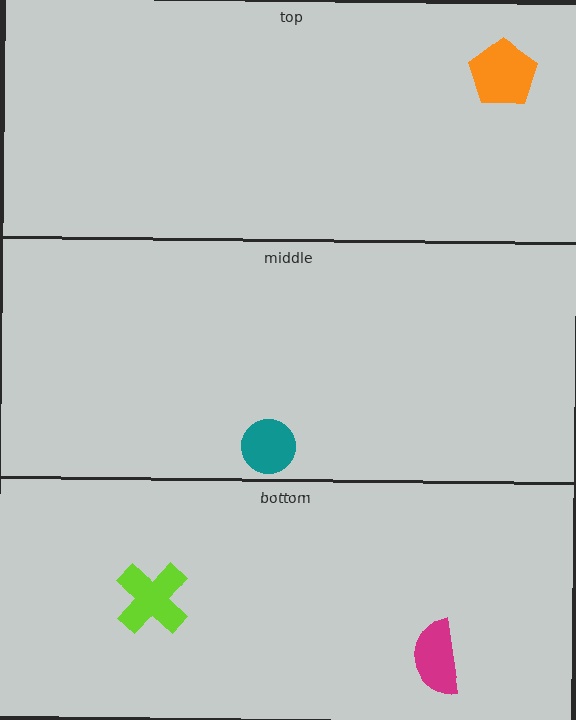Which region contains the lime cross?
The bottom region.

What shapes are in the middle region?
The teal circle.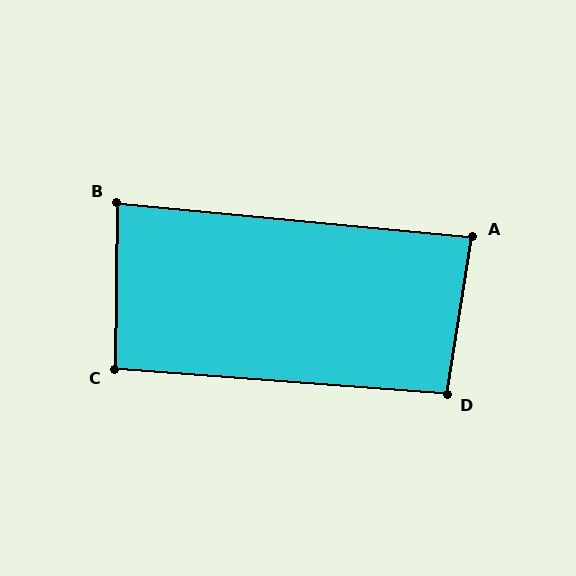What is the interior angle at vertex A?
Approximately 87 degrees (approximately right).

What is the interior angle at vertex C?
Approximately 93 degrees (approximately right).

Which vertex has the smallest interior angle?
B, at approximately 85 degrees.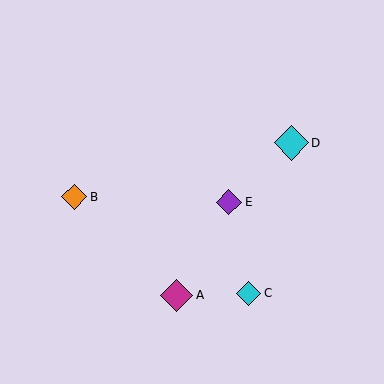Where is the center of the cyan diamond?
The center of the cyan diamond is at (249, 293).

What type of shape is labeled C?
Shape C is a cyan diamond.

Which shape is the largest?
The cyan diamond (labeled D) is the largest.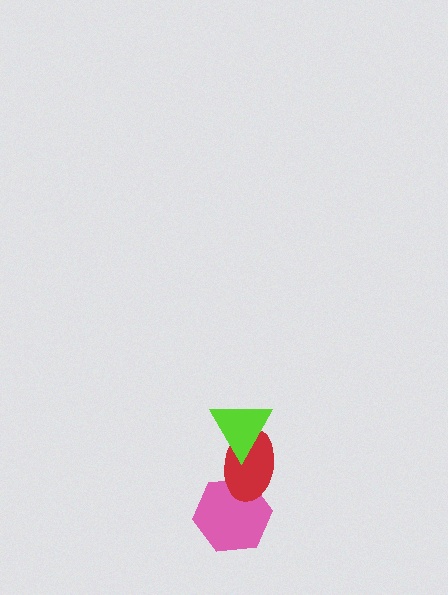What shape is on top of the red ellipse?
The lime triangle is on top of the red ellipse.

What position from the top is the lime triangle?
The lime triangle is 1st from the top.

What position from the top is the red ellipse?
The red ellipse is 2nd from the top.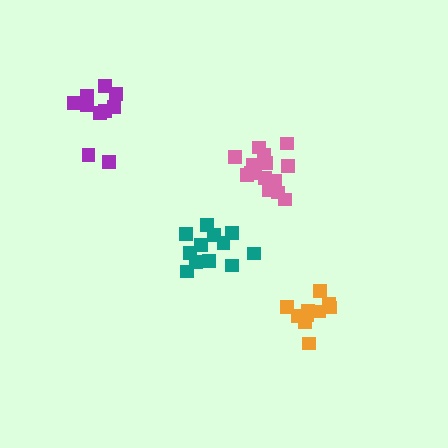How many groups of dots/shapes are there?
There are 4 groups.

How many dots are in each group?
Group 1: 16 dots, Group 2: 12 dots, Group 3: 10 dots, Group 4: 10 dots (48 total).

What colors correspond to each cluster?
The clusters are colored: pink, teal, orange, purple.